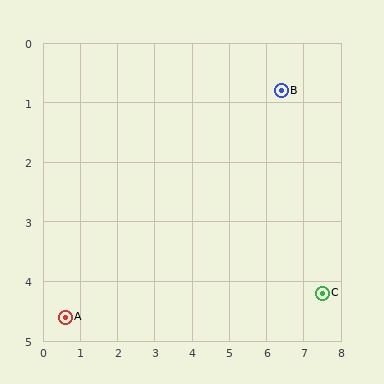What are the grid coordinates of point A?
Point A is at approximately (0.6, 4.6).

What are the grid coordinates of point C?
Point C is at approximately (7.5, 4.2).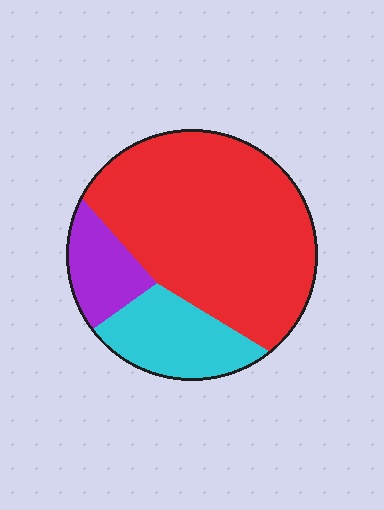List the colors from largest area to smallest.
From largest to smallest: red, cyan, purple.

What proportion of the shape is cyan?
Cyan covers around 20% of the shape.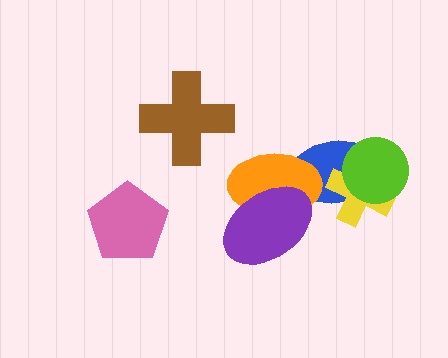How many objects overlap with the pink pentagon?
0 objects overlap with the pink pentagon.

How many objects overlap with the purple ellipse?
2 objects overlap with the purple ellipse.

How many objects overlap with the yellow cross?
2 objects overlap with the yellow cross.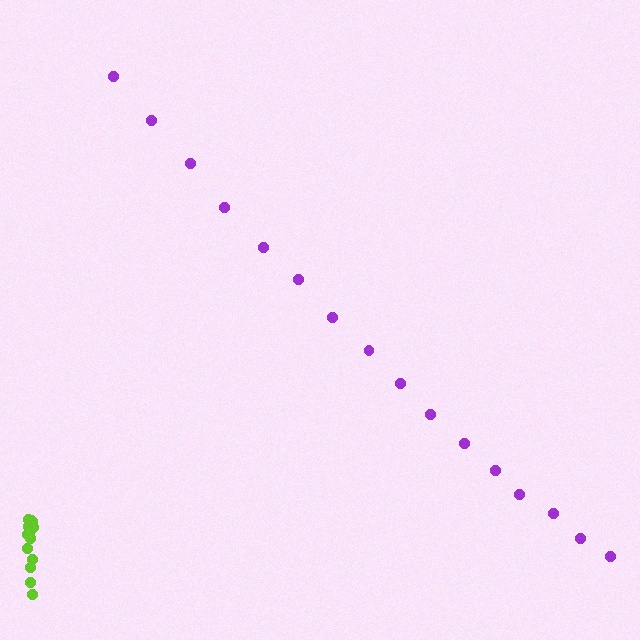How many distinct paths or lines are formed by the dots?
There are 2 distinct paths.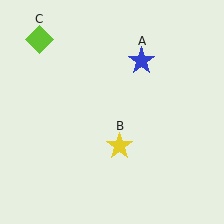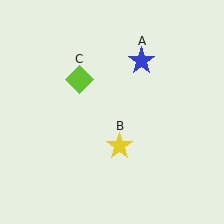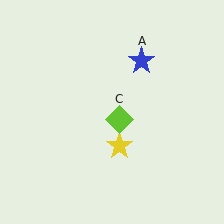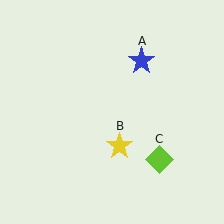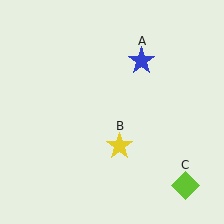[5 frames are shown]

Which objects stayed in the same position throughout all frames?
Blue star (object A) and yellow star (object B) remained stationary.